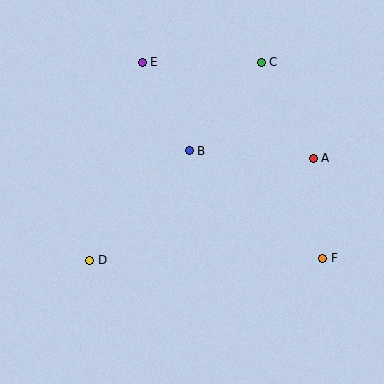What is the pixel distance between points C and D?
The distance between C and D is 262 pixels.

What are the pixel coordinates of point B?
Point B is at (189, 151).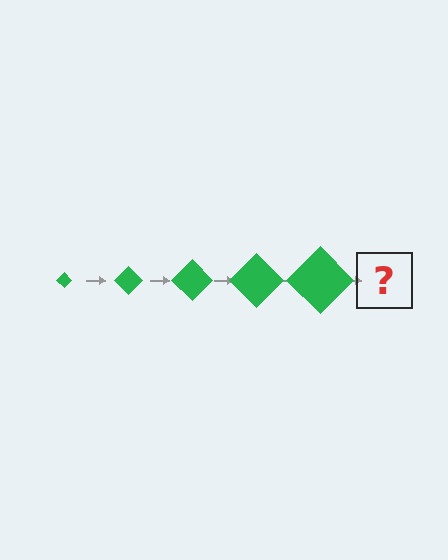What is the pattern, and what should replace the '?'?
The pattern is that the diamond gets progressively larger each step. The '?' should be a green diamond, larger than the previous one.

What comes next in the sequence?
The next element should be a green diamond, larger than the previous one.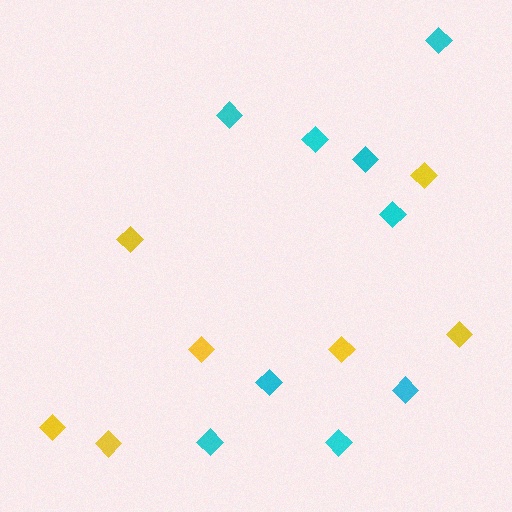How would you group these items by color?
There are 2 groups: one group of yellow diamonds (7) and one group of cyan diamonds (9).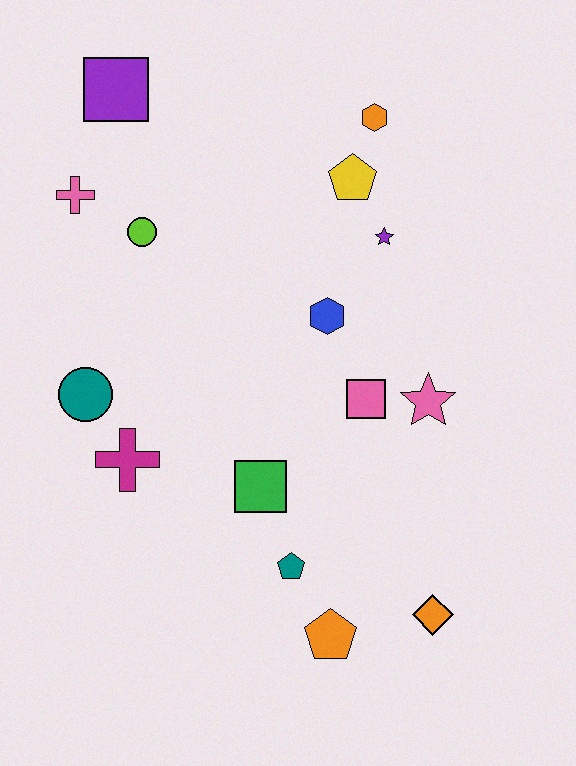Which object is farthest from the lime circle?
The orange diamond is farthest from the lime circle.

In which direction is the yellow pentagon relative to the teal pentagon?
The yellow pentagon is above the teal pentagon.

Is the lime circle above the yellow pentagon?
No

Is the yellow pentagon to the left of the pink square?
Yes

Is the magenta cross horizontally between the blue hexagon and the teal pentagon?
No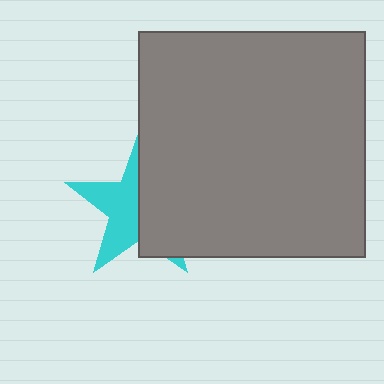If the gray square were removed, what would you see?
You would see the complete cyan star.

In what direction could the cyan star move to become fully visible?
The cyan star could move left. That would shift it out from behind the gray square entirely.